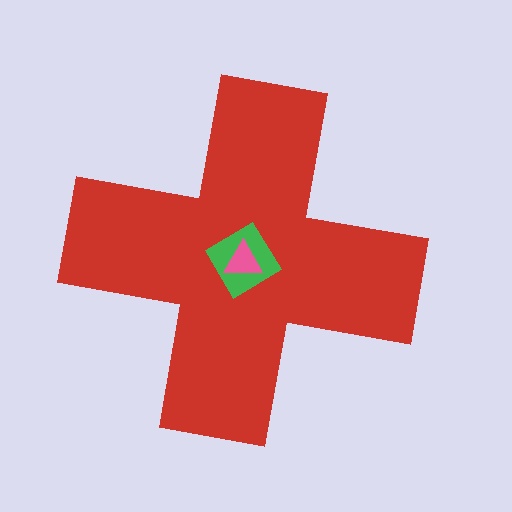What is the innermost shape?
The pink triangle.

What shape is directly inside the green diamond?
The pink triangle.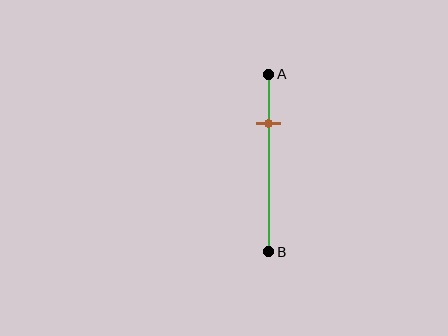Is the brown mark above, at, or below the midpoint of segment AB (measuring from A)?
The brown mark is above the midpoint of segment AB.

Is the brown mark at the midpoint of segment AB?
No, the mark is at about 30% from A, not at the 50% midpoint.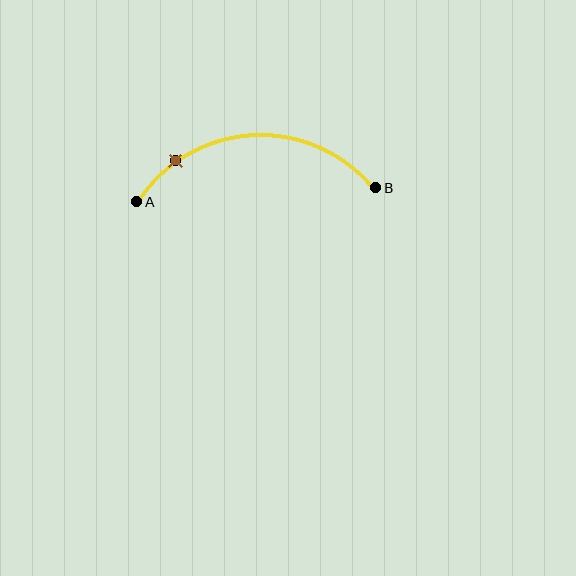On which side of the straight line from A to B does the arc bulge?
The arc bulges above the straight line connecting A and B.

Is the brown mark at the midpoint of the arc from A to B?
No. The brown mark lies on the arc but is closer to endpoint A. The arc midpoint would be at the point on the curve equidistant along the arc from both A and B.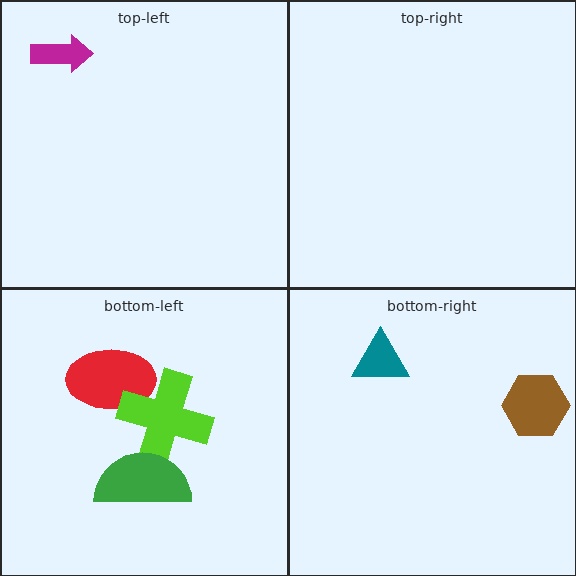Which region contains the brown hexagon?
The bottom-right region.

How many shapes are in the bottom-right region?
2.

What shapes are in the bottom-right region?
The brown hexagon, the teal triangle.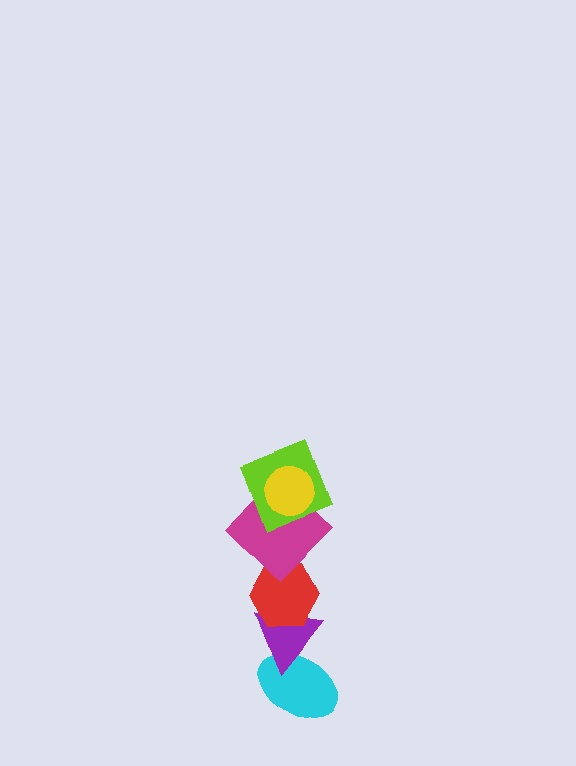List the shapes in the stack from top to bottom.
From top to bottom: the yellow circle, the lime square, the magenta diamond, the red hexagon, the purple triangle, the cyan ellipse.